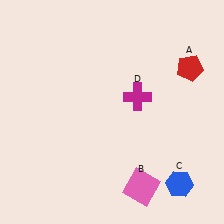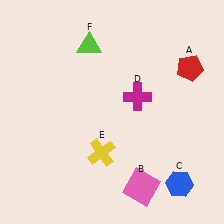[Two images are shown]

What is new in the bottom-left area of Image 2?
A yellow cross (E) was added in the bottom-left area of Image 2.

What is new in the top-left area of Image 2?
A lime triangle (F) was added in the top-left area of Image 2.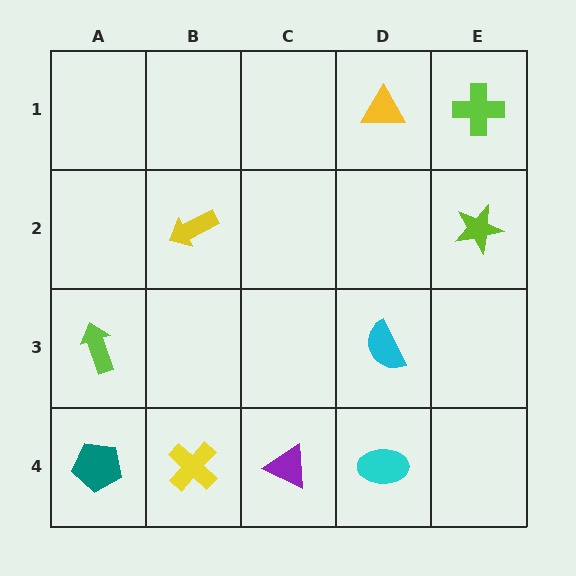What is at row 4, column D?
A cyan ellipse.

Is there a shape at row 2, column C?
No, that cell is empty.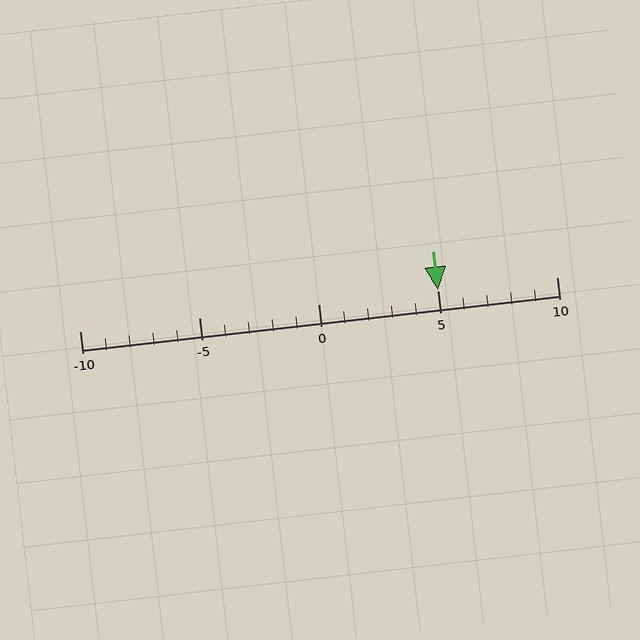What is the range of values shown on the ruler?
The ruler shows values from -10 to 10.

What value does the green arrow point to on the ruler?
The green arrow points to approximately 5.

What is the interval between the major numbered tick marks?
The major tick marks are spaced 5 units apart.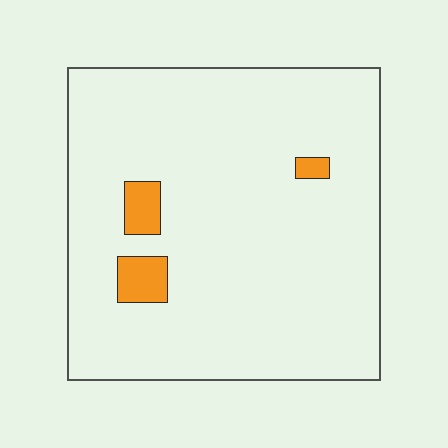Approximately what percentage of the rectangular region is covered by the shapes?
Approximately 5%.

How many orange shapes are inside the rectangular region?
3.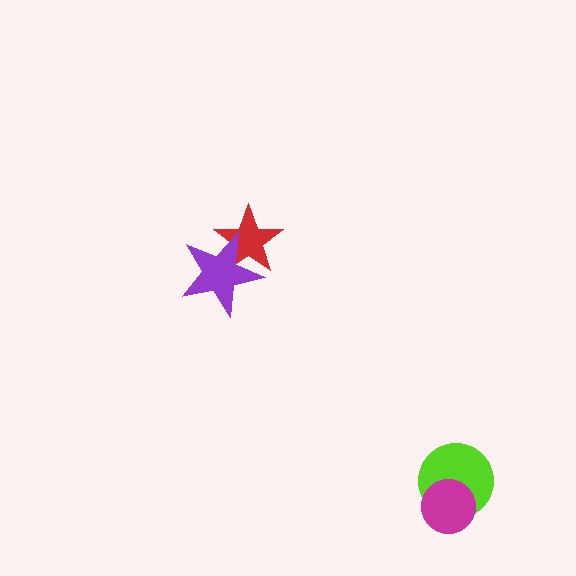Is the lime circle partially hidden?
Yes, it is partially covered by another shape.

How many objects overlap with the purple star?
1 object overlaps with the purple star.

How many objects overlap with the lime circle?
1 object overlaps with the lime circle.